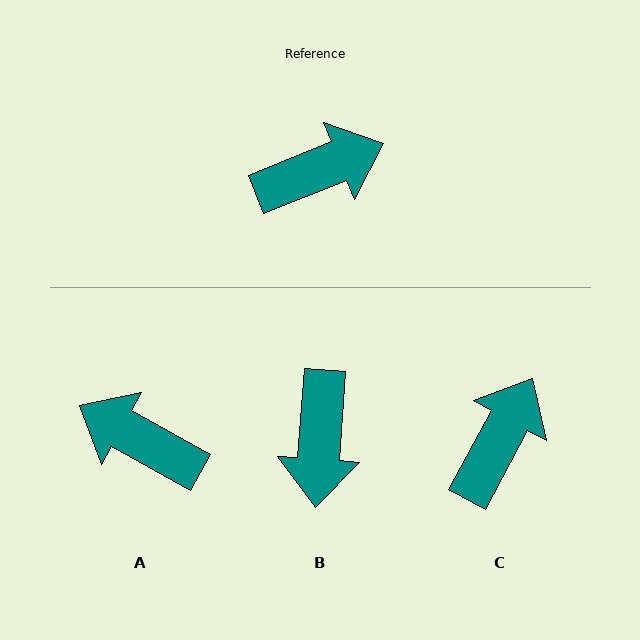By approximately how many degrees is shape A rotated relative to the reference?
Approximately 129 degrees counter-clockwise.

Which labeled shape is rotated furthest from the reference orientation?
A, about 129 degrees away.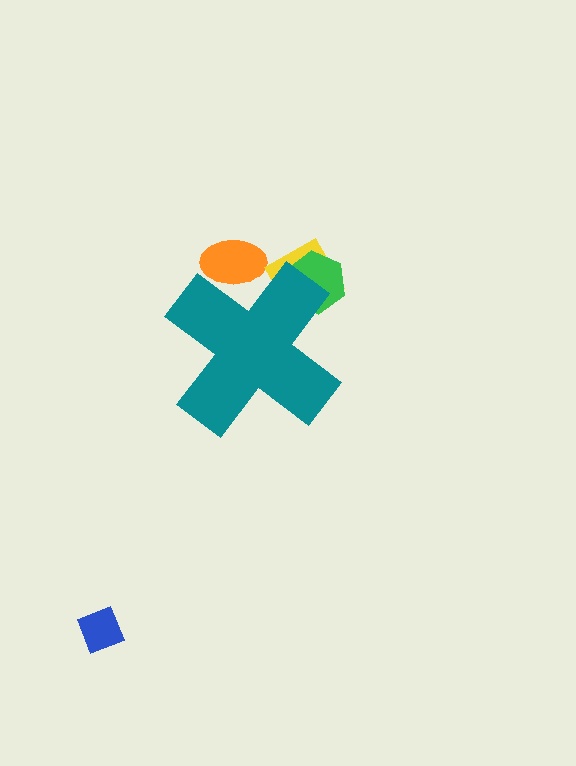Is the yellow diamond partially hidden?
Yes, the yellow diamond is partially hidden behind the teal cross.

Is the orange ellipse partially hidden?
Yes, the orange ellipse is partially hidden behind the teal cross.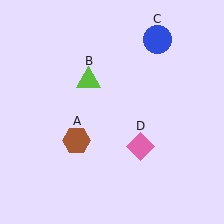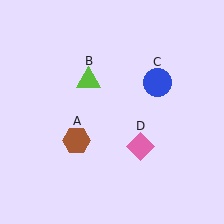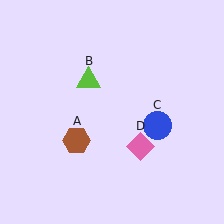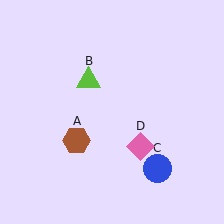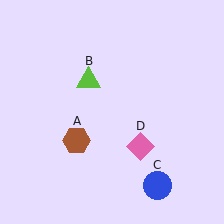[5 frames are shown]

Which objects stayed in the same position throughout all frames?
Brown hexagon (object A) and lime triangle (object B) and pink diamond (object D) remained stationary.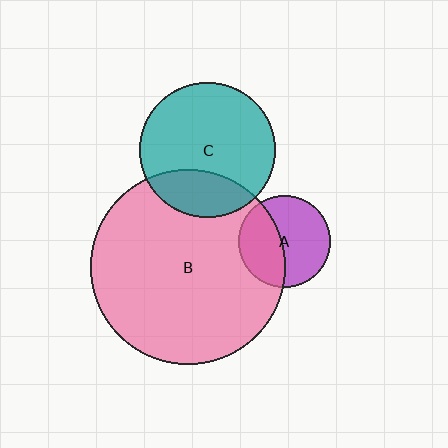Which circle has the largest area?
Circle B (pink).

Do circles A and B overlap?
Yes.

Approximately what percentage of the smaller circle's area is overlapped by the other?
Approximately 40%.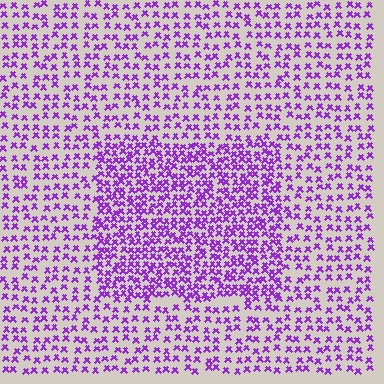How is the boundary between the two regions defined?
The boundary is defined by a change in element density (approximately 1.8x ratio). All elements are the same color, size, and shape.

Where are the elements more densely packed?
The elements are more densely packed inside the rectangle boundary.